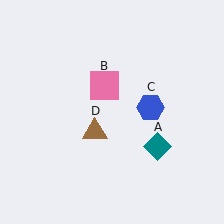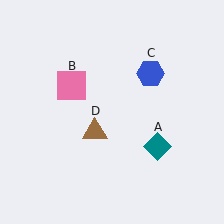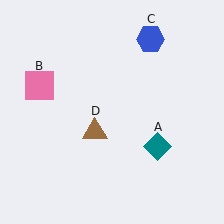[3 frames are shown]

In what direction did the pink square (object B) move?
The pink square (object B) moved left.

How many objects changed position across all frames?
2 objects changed position: pink square (object B), blue hexagon (object C).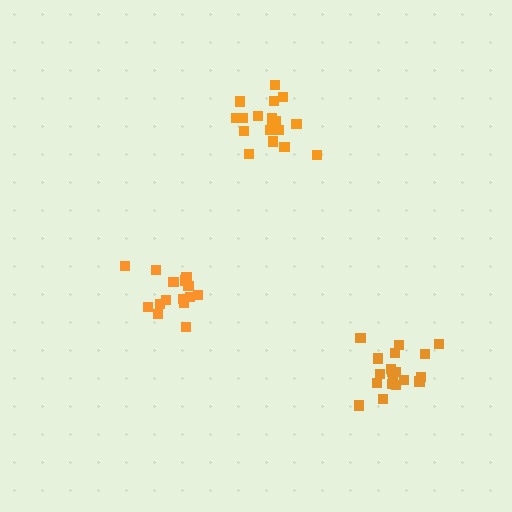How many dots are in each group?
Group 1: 15 dots, Group 2: 19 dots, Group 3: 18 dots (52 total).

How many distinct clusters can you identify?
There are 3 distinct clusters.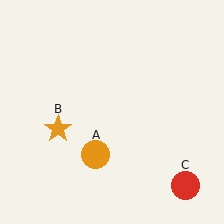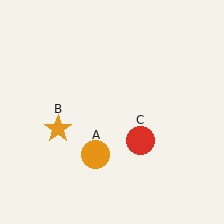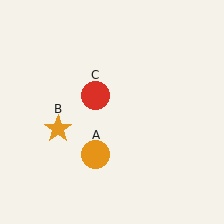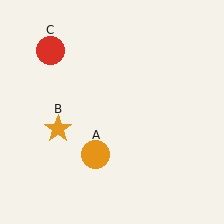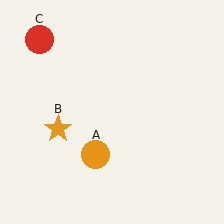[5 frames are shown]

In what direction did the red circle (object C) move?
The red circle (object C) moved up and to the left.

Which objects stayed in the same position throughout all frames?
Orange circle (object A) and orange star (object B) remained stationary.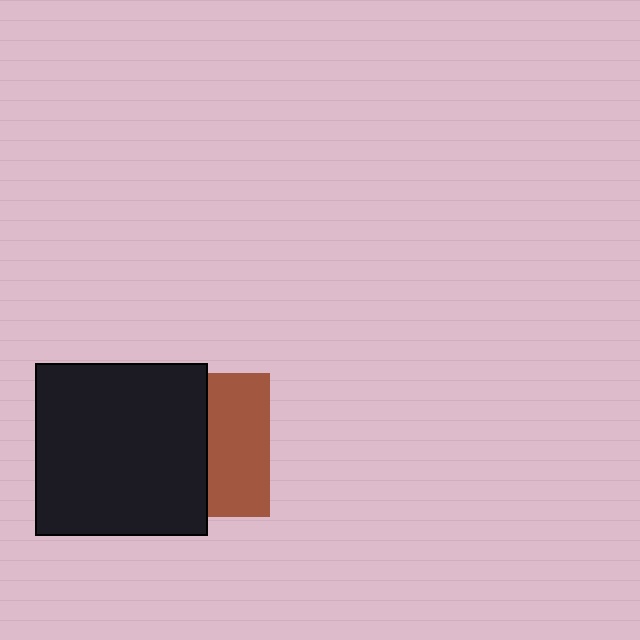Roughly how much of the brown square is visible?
A small part of it is visible (roughly 43%).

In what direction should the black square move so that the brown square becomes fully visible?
The black square should move left. That is the shortest direction to clear the overlap and leave the brown square fully visible.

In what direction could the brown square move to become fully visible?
The brown square could move right. That would shift it out from behind the black square entirely.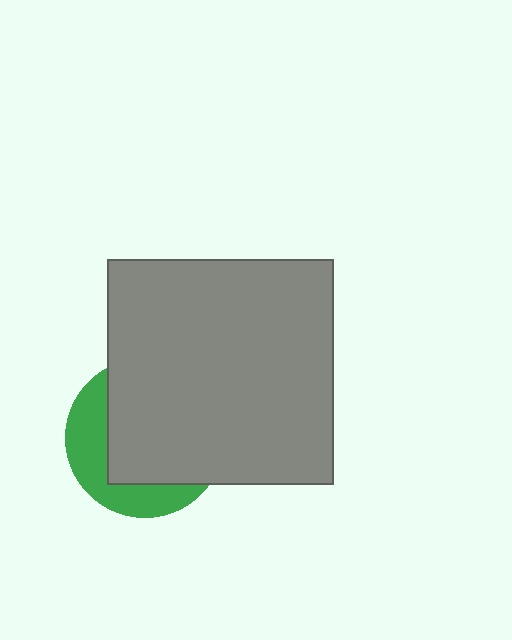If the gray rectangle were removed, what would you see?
You would see the complete green circle.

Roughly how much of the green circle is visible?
A small part of it is visible (roughly 34%).